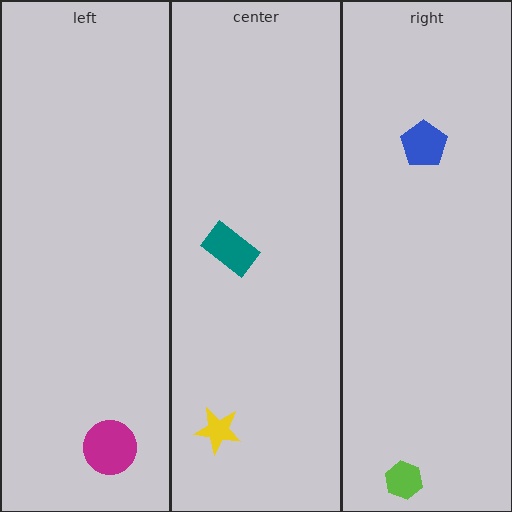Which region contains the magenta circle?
The left region.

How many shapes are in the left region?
1.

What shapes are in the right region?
The blue pentagon, the lime hexagon.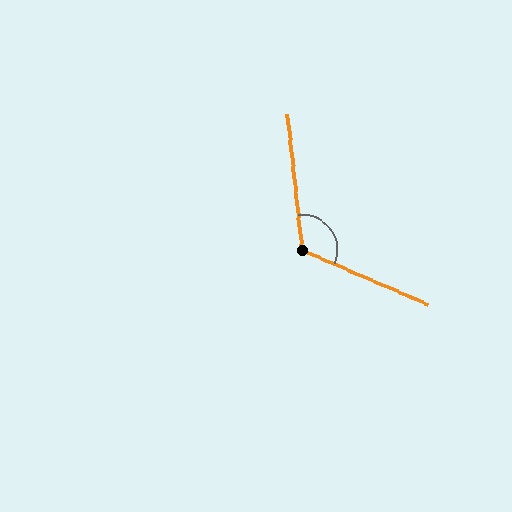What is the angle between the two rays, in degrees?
Approximately 120 degrees.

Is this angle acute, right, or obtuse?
It is obtuse.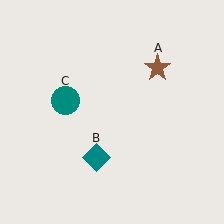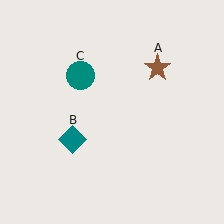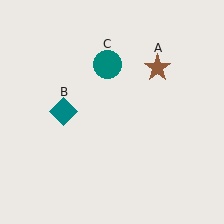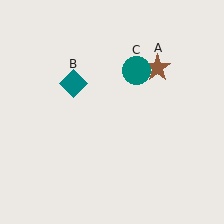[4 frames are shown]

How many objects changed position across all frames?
2 objects changed position: teal diamond (object B), teal circle (object C).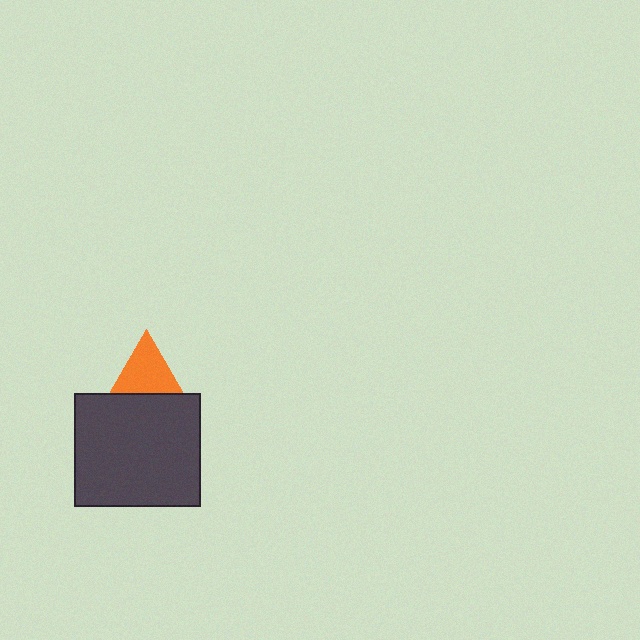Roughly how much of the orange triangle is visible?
About half of it is visible (roughly 58%).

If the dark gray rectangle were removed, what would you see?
You would see the complete orange triangle.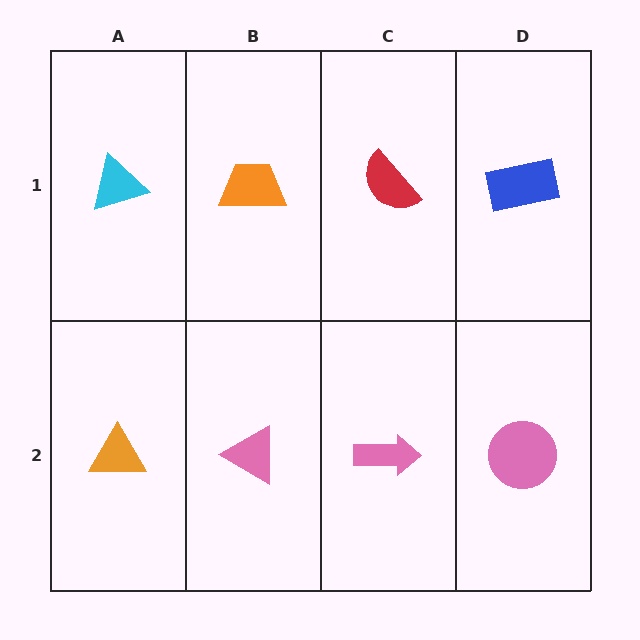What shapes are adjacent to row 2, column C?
A red semicircle (row 1, column C), a pink triangle (row 2, column B), a pink circle (row 2, column D).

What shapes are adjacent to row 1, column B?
A pink triangle (row 2, column B), a cyan triangle (row 1, column A), a red semicircle (row 1, column C).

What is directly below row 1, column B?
A pink triangle.